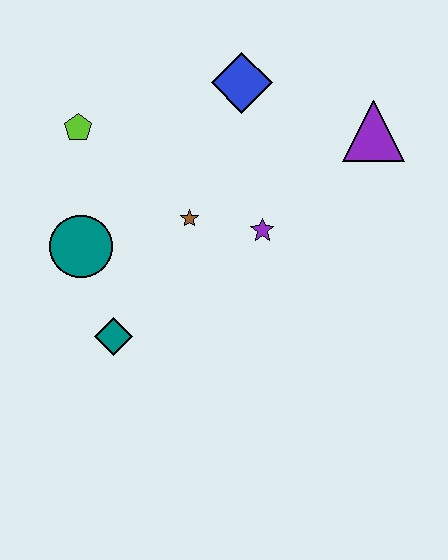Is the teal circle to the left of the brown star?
Yes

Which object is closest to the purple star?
The brown star is closest to the purple star.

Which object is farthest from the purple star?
The lime pentagon is farthest from the purple star.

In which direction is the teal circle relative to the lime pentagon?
The teal circle is below the lime pentagon.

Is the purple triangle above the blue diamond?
No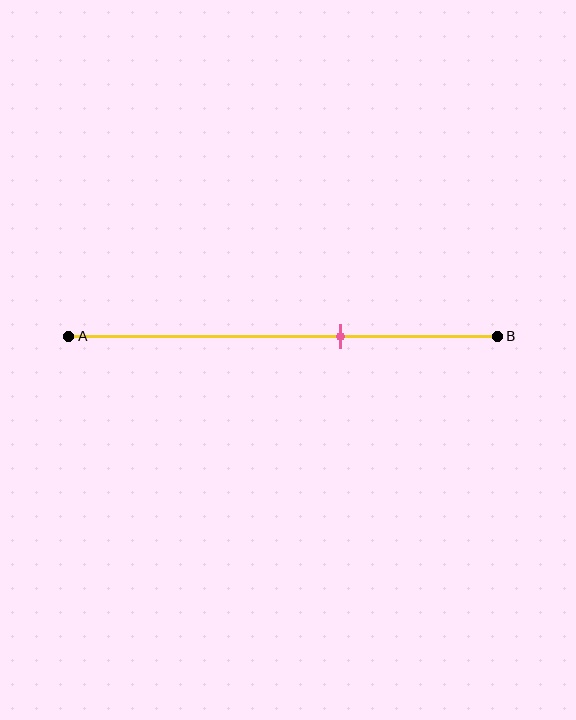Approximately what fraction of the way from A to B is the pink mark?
The pink mark is approximately 65% of the way from A to B.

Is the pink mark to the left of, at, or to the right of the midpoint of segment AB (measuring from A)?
The pink mark is to the right of the midpoint of segment AB.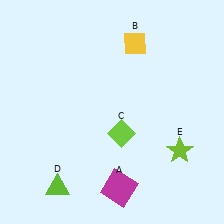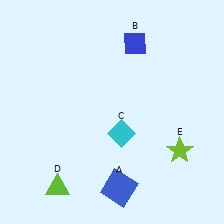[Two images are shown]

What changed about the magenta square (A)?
In Image 1, A is magenta. In Image 2, it changed to blue.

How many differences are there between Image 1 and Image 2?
There are 3 differences between the two images.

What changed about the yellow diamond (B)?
In Image 1, B is yellow. In Image 2, it changed to blue.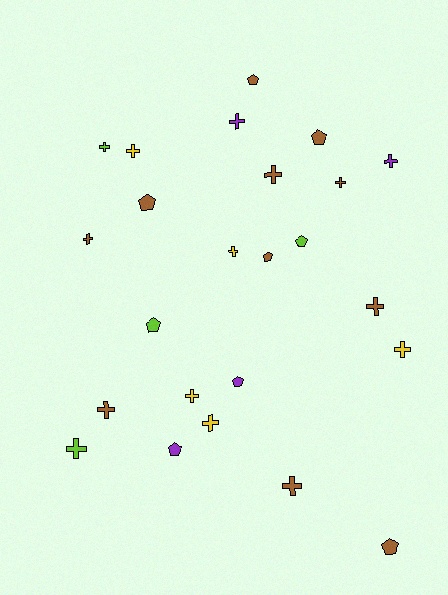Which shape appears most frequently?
Cross, with 15 objects.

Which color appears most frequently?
Brown, with 11 objects.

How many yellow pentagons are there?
There are no yellow pentagons.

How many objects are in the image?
There are 24 objects.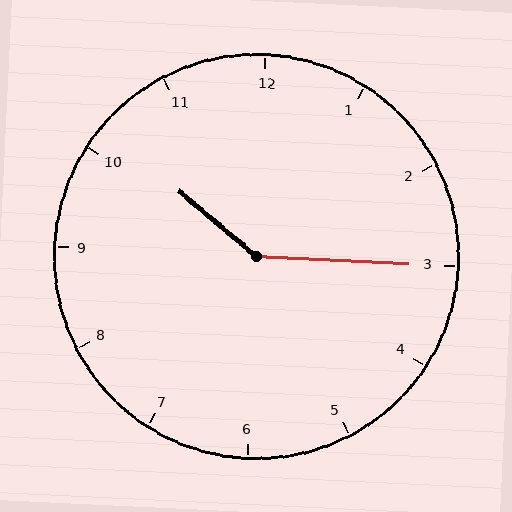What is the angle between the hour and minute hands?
Approximately 142 degrees.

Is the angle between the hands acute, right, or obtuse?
It is obtuse.